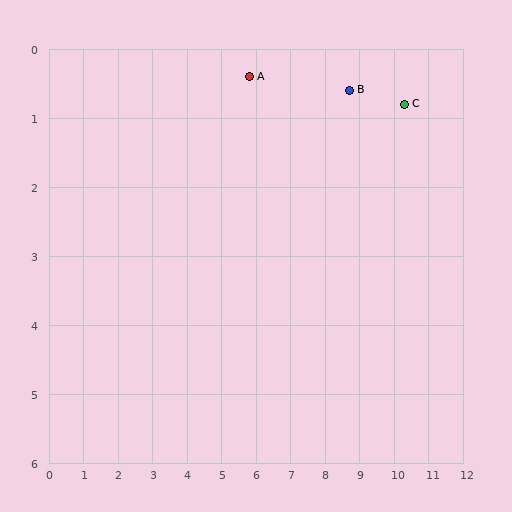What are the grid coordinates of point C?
Point C is at approximately (10.3, 0.8).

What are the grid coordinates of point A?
Point A is at approximately (5.8, 0.4).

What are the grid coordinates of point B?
Point B is at approximately (8.7, 0.6).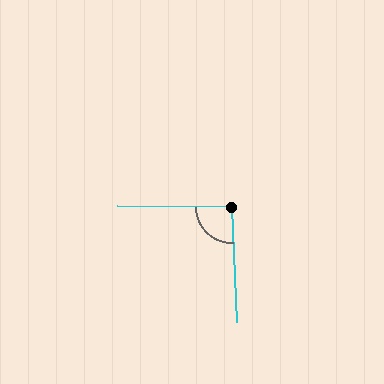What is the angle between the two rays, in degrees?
Approximately 93 degrees.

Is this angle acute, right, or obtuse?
It is approximately a right angle.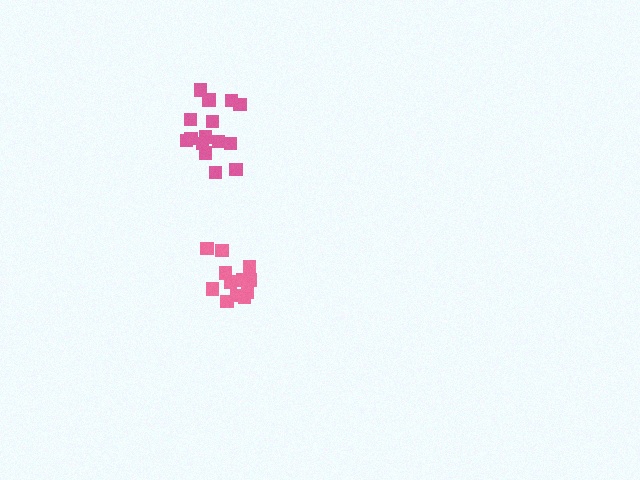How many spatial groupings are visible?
There are 2 spatial groupings.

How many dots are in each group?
Group 1: 15 dots, Group 2: 12 dots (27 total).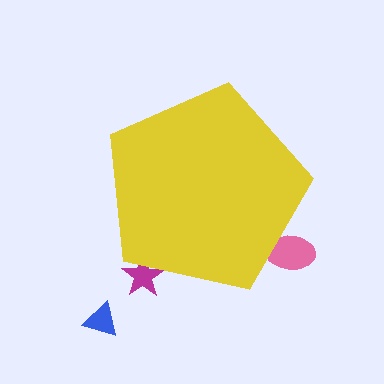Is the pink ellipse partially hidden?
Yes, the pink ellipse is partially hidden behind the yellow pentagon.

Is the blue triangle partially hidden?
No, the blue triangle is fully visible.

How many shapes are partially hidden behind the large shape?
2 shapes are partially hidden.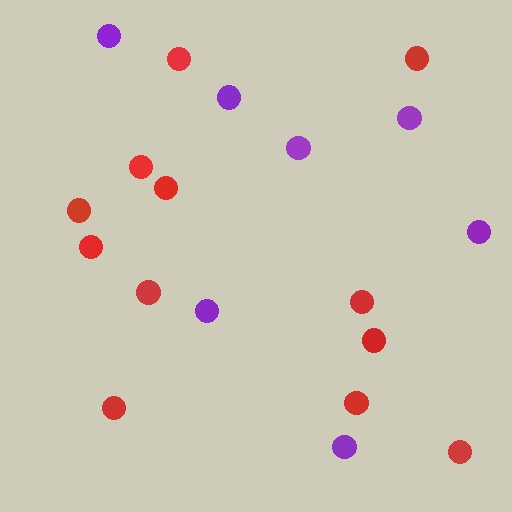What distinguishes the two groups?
There are 2 groups: one group of red circles (12) and one group of purple circles (7).